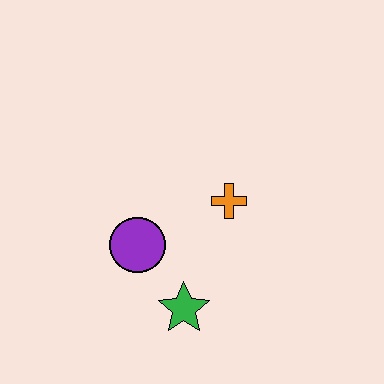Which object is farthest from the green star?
The orange cross is farthest from the green star.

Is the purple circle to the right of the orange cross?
No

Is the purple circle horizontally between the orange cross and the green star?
No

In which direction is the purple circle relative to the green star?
The purple circle is above the green star.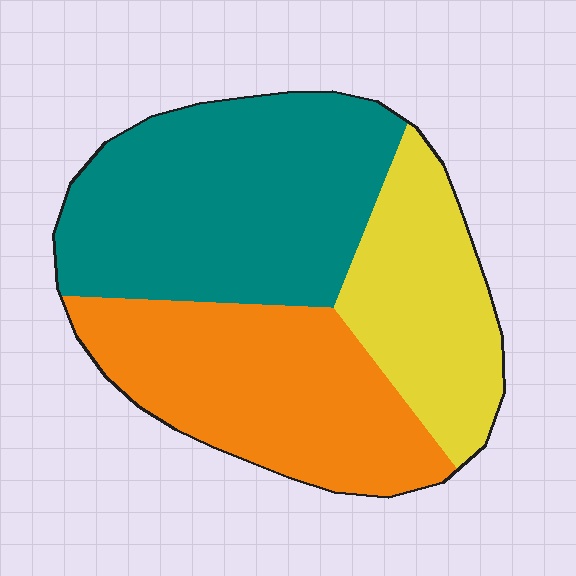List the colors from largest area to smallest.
From largest to smallest: teal, orange, yellow.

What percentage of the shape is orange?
Orange covers around 35% of the shape.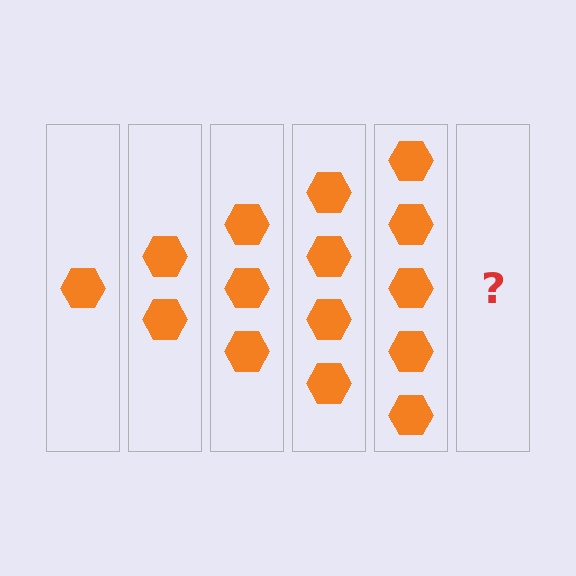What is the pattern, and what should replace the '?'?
The pattern is that each step adds one more hexagon. The '?' should be 6 hexagons.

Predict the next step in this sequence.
The next step is 6 hexagons.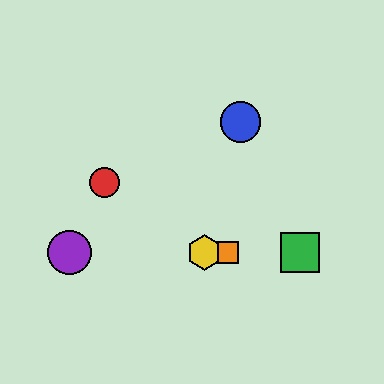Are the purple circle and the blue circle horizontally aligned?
No, the purple circle is at y≈253 and the blue circle is at y≈122.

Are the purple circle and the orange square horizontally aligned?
Yes, both are at y≈253.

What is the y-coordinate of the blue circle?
The blue circle is at y≈122.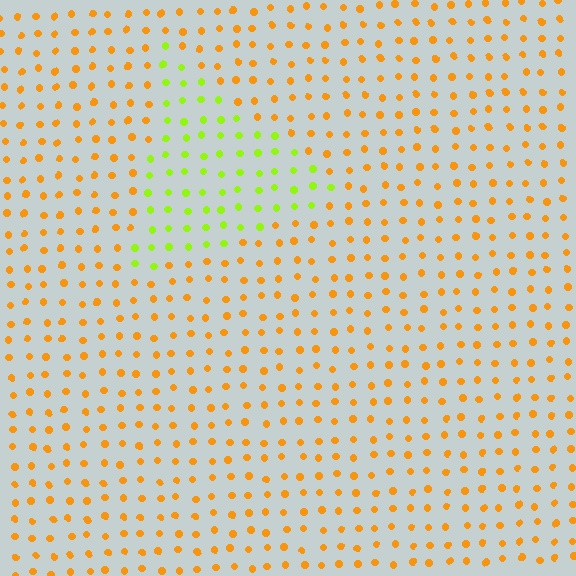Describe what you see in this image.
The image is filled with small orange elements in a uniform arrangement. A triangle-shaped region is visible where the elements are tinted to a slightly different hue, forming a subtle color boundary.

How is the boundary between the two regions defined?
The boundary is defined purely by a slight shift in hue (about 52 degrees). Spacing, size, and orientation are identical on both sides.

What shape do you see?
I see a triangle.